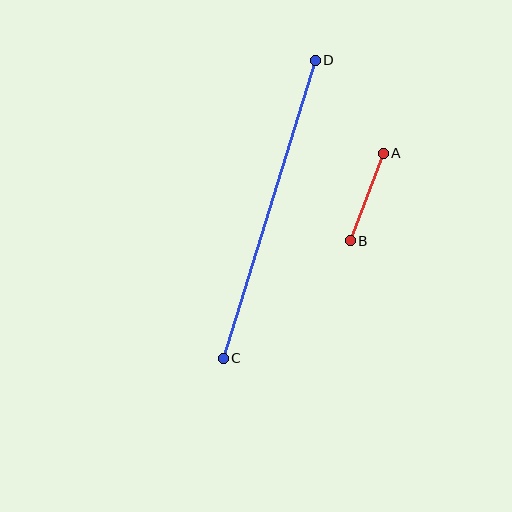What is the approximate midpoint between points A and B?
The midpoint is at approximately (367, 197) pixels.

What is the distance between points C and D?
The distance is approximately 312 pixels.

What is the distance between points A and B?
The distance is approximately 94 pixels.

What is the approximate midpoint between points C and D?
The midpoint is at approximately (269, 209) pixels.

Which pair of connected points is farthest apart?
Points C and D are farthest apart.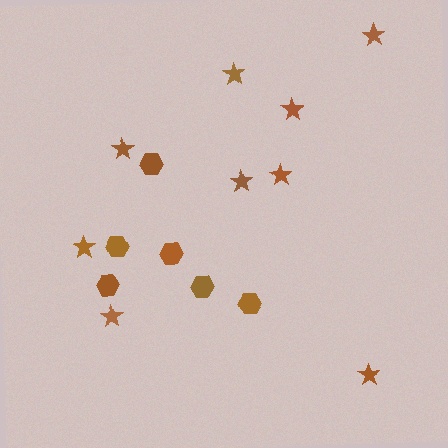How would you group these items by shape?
There are 2 groups: one group of stars (9) and one group of hexagons (6).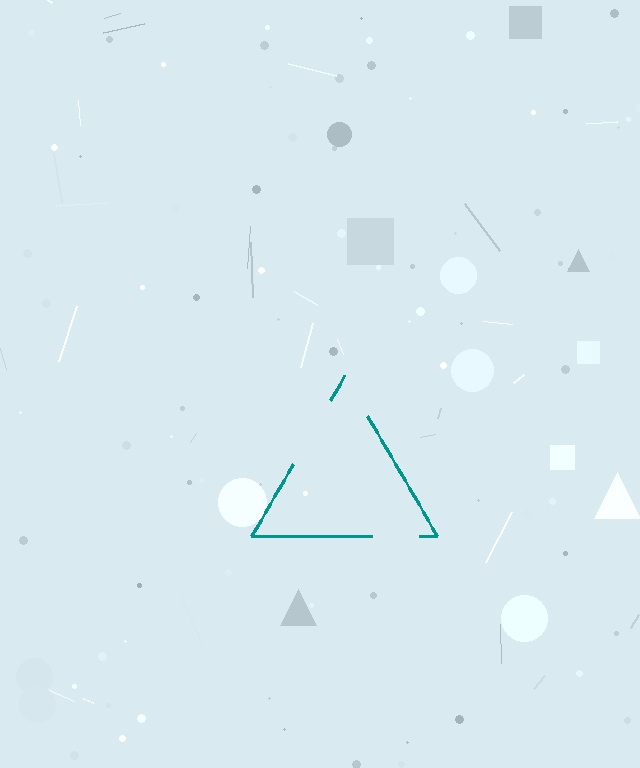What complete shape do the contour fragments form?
The contour fragments form a triangle.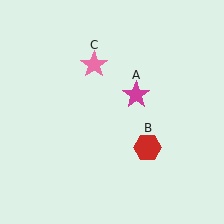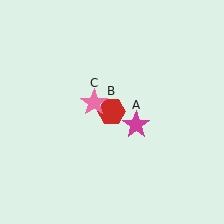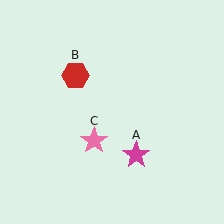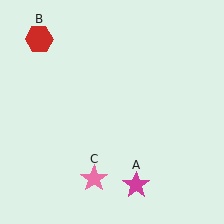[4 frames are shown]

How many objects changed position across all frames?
3 objects changed position: magenta star (object A), red hexagon (object B), pink star (object C).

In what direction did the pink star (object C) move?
The pink star (object C) moved down.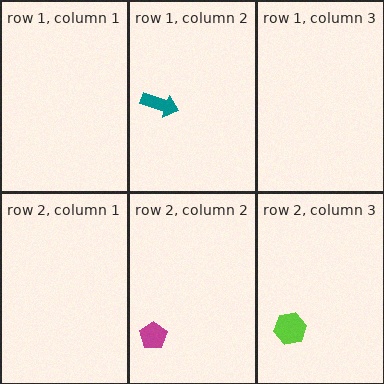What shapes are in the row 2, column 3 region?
The lime hexagon.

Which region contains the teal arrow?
The row 1, column 2 region.